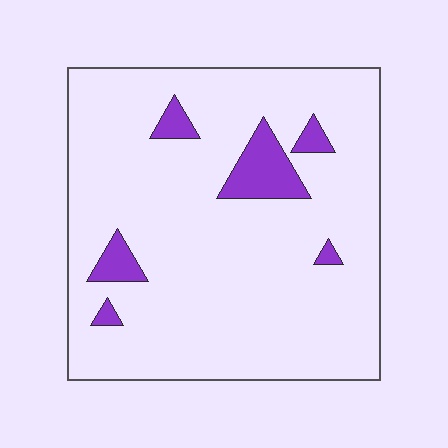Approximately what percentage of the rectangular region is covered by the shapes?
Approximately 10%.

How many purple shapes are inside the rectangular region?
6.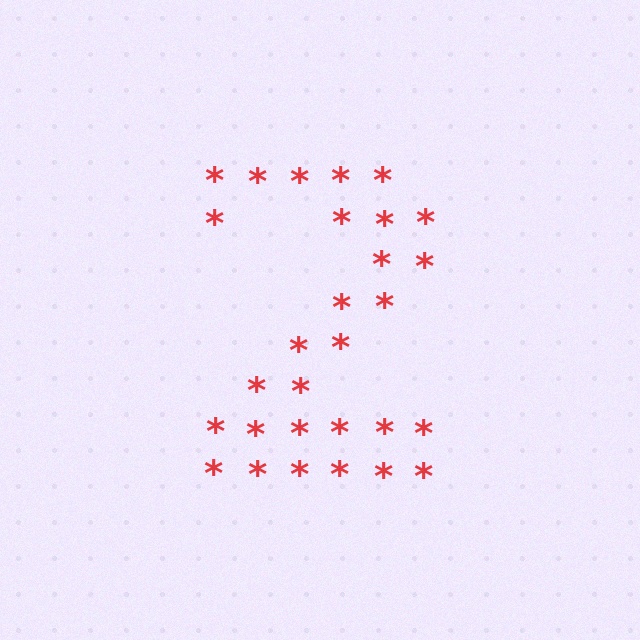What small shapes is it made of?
It is made of small asterisks.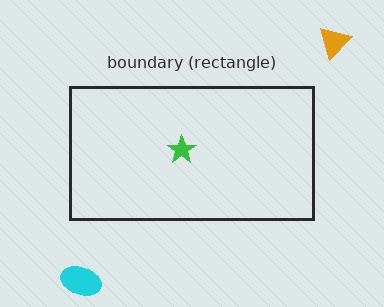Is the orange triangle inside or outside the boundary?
Outside.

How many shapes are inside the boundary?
1 inside, 2 outside.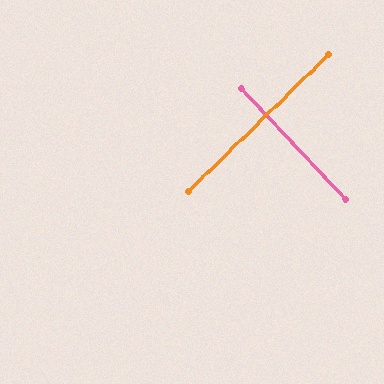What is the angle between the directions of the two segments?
Approximately 89 degrees.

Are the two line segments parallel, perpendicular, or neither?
Perpendicular — they meet at approximately 89°.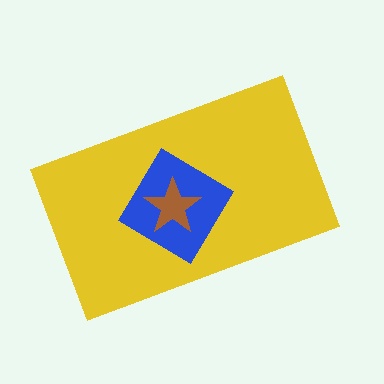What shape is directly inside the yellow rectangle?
The blue diamond.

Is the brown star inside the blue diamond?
Yes.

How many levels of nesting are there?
3.